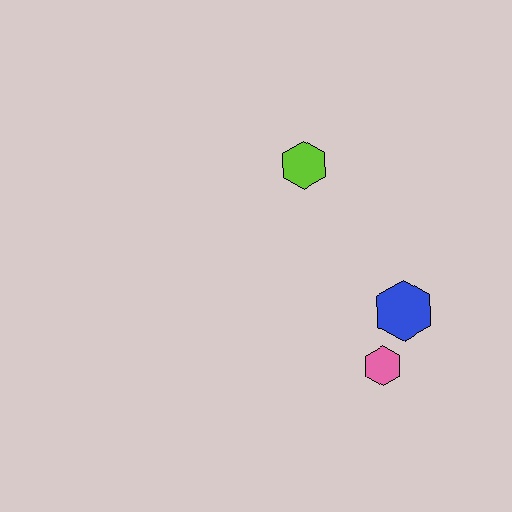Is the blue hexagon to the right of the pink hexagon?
Yes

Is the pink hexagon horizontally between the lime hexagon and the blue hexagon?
Yes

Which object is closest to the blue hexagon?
The pink hexagon is closest to the blue hexagon.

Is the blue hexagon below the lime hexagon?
Yes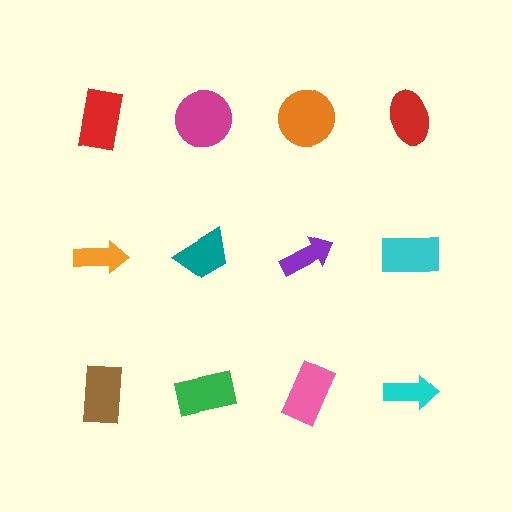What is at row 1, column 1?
A red rectangle.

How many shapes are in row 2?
4 shapes.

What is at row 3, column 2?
A green rectangle.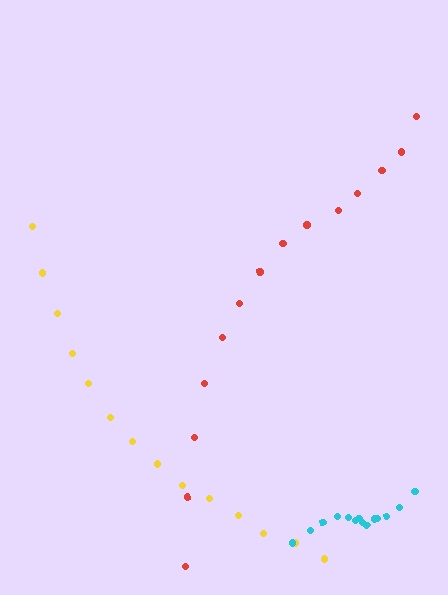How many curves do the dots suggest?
There are 3 distinct paths.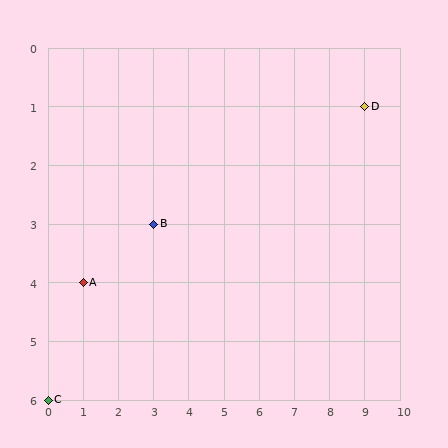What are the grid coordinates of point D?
Point D is at grid coordinates (9, 1).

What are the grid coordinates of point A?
Point A is at grid coordinates (1, 4).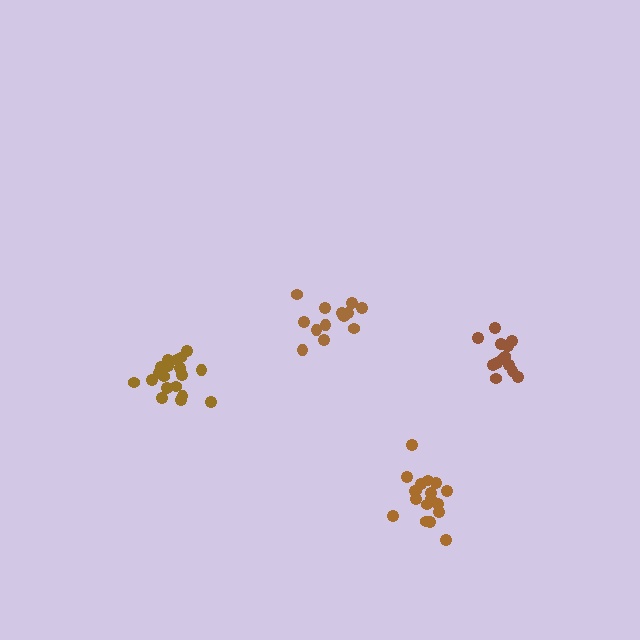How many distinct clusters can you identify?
There are 4 distinct clusters.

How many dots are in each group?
Group 1: 13 dots, Group 2: 19 dots, Group 3: 18 dots, Group 4: 13 dots (63 total).